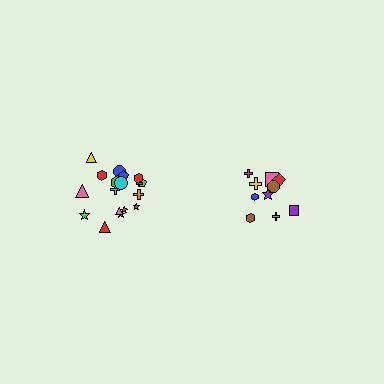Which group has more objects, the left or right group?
The left group.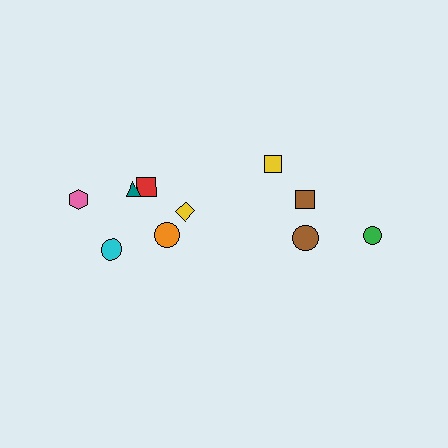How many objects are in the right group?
There are 4 objects.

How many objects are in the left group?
There are 6 objects.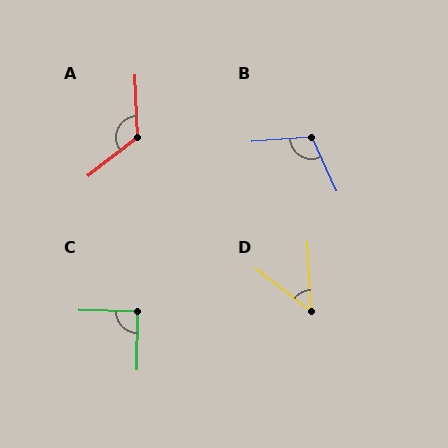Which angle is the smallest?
D, at approximately 50 degrees.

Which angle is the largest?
A, at approximately 126 degrees.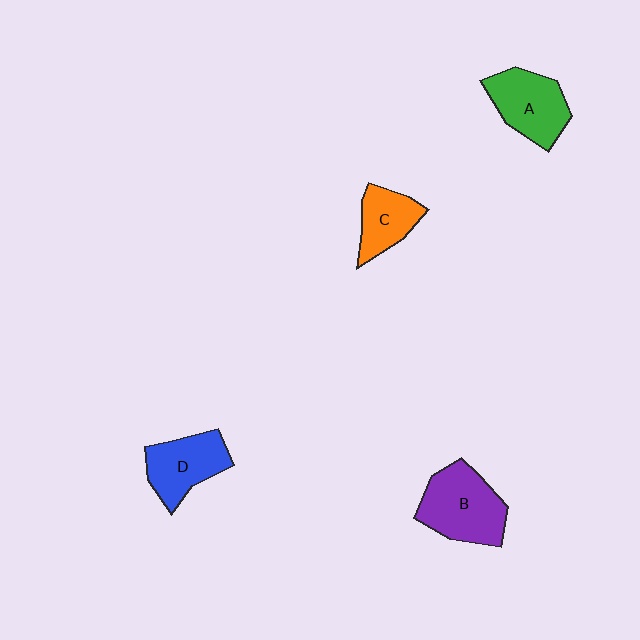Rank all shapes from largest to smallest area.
From largest to smallest: B (purple), A (green), D (blue), C (orange).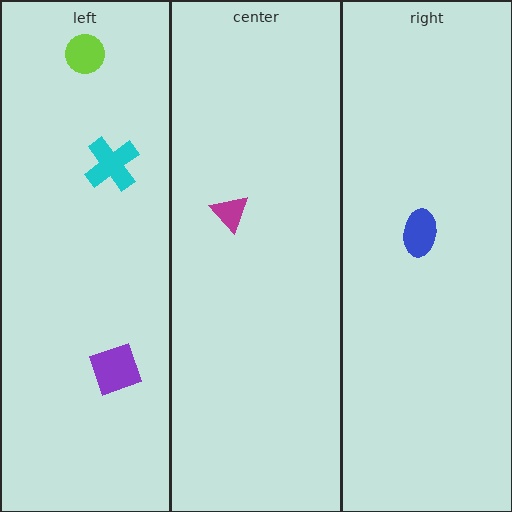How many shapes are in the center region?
1.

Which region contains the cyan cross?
The left region.